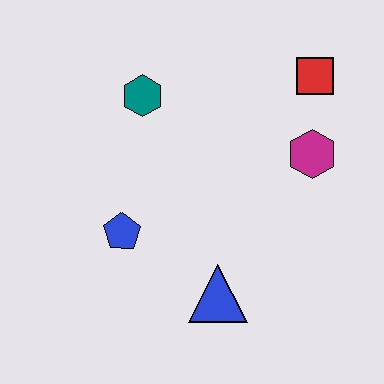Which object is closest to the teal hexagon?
The blue pentagon is closest to the teal hexagon.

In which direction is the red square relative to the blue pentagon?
The red square is to the right of the blue pentagon.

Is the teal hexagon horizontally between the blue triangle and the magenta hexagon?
No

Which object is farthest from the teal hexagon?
The blue triangle is farthest from the teal hexagon.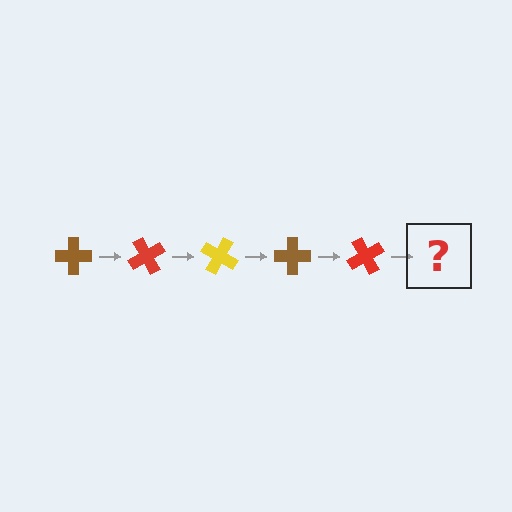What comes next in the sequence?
The next element should be a yellow cross, rotated 300 degrees from the start.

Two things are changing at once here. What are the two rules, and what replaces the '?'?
The two rules are that it rotates 60 degrees each step and the color cycles through brown, red, and yellow. The '?' should be a yellow cross, rotated 300 degrees from the start.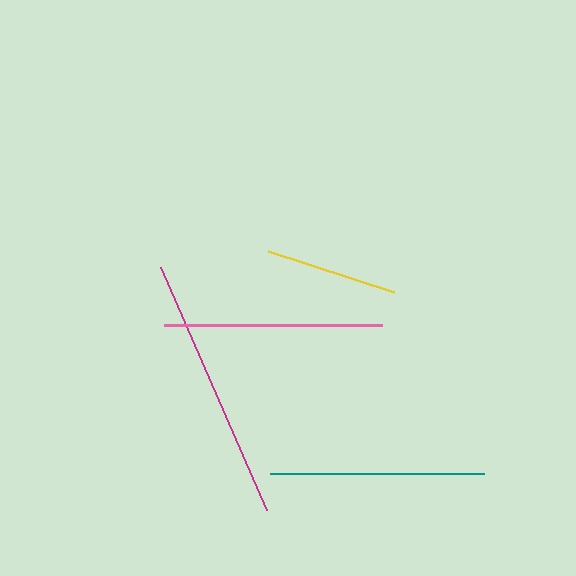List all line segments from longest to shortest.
From longest to shortest: magenta, pink, teal, yellow.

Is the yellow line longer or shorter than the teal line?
The teal line is longer than the yellow line.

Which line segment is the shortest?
The yellow line is the shortest at approximately 132 pixels.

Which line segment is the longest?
The magenta line is the longest at approximately 265 pixels.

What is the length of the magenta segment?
The magenta segment is approximately 265 pixels long.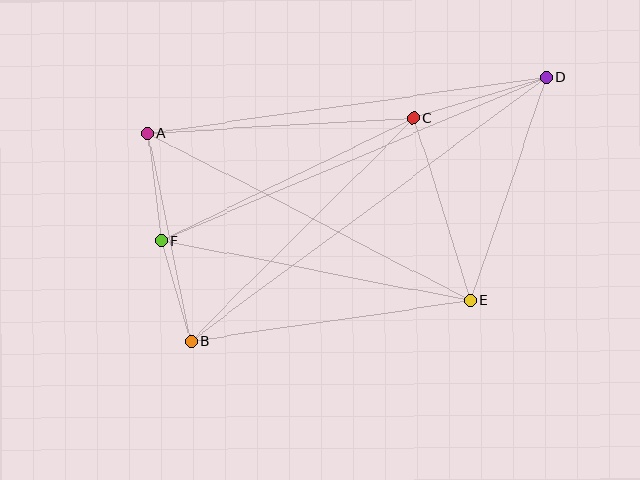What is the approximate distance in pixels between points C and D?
The distance between C and D is approximately 139 pixels.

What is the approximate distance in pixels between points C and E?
The distance between C and E is approximately 191 pixels.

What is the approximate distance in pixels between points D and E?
The distance between D and E is approximately 236 pixels.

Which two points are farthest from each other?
Points B and D are farthest from each other.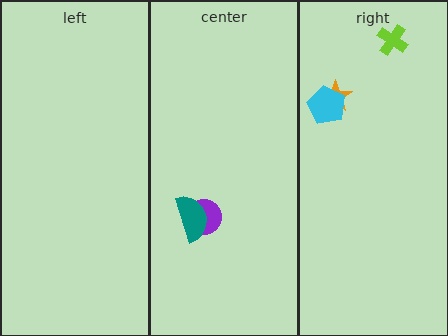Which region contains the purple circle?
The center region.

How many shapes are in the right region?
3.